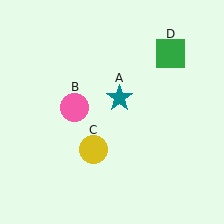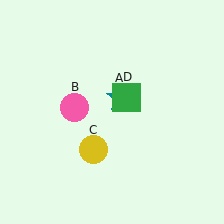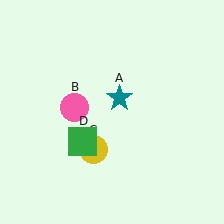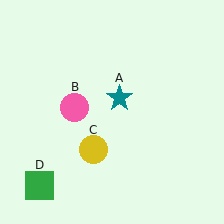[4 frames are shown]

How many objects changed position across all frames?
1 object changed position: green square (object D).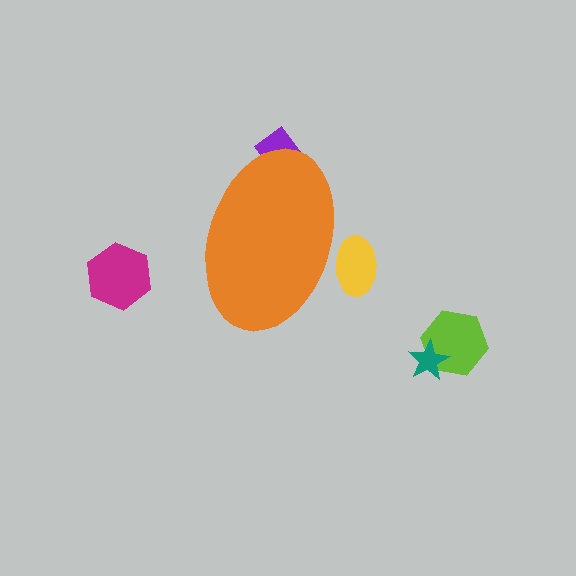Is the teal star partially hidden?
No, the teal star is fully visible.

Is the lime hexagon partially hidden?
No, the lime hexagon is fully visible.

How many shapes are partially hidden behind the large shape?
2 shapes are partially hidden.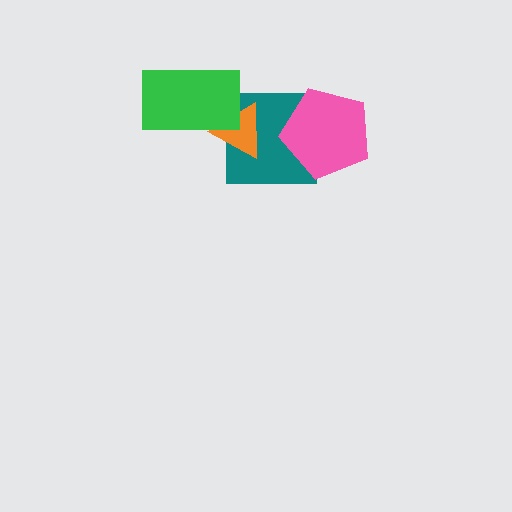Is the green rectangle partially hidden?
No, no other shape covers it.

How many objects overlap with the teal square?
2 objects overlap with the teal square.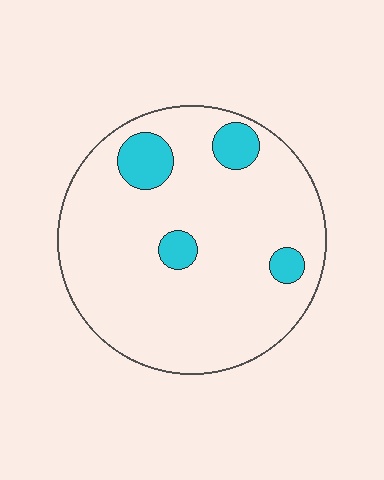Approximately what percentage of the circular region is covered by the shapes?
Approximately 10%.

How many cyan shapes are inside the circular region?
4.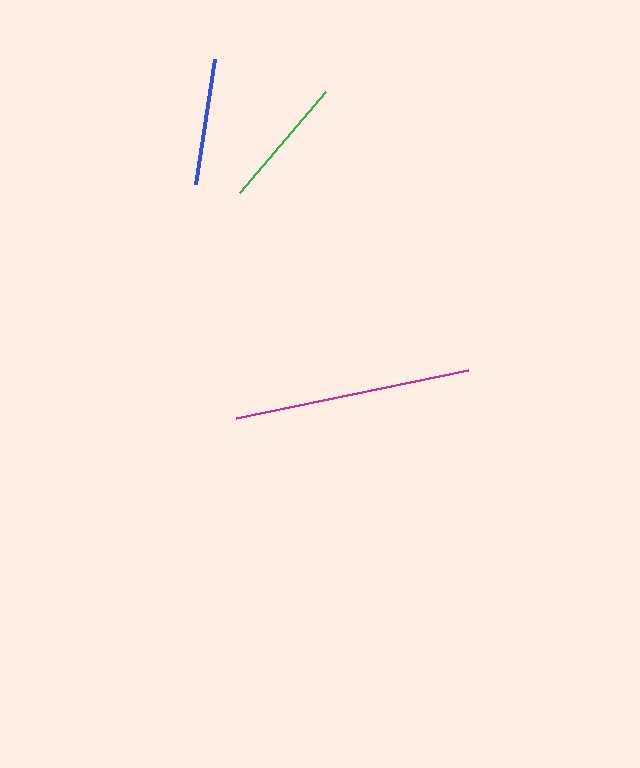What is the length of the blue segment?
The blue segment is approximately 126 pixels long.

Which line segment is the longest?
The magenta line is the longest at approximately 236 pixels.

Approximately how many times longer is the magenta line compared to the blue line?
The magenta line is approximately 1.9 times the length of the blue line.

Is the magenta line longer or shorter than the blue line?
The magenta line is longer than the blue line.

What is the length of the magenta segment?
The magenta segment is approximately 236 pixels long.